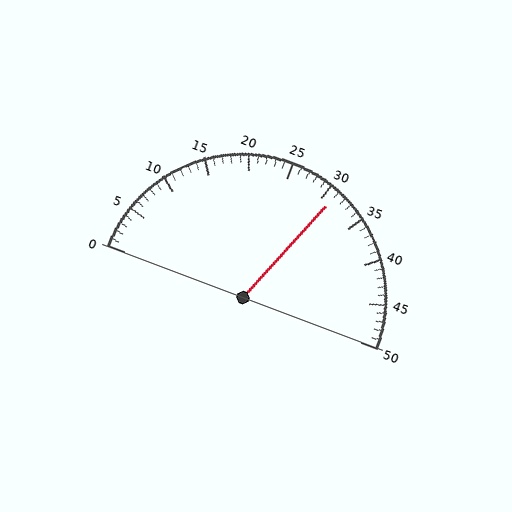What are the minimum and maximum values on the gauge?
The gauge ranges from 0 to 50.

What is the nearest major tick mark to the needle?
The nearest major tick mark is 30.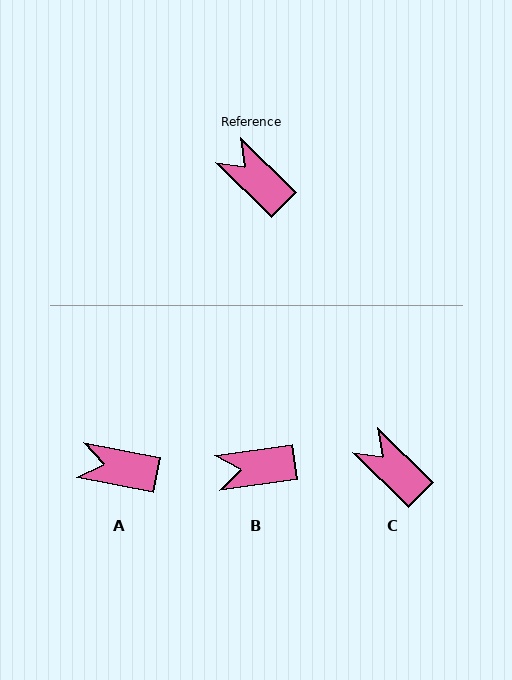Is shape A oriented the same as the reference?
No, it is off by about 33 degrees.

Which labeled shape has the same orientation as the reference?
C.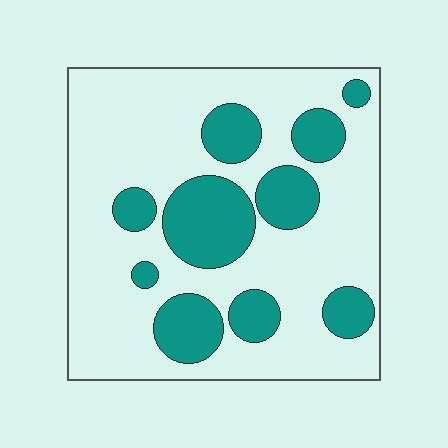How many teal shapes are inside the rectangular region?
10.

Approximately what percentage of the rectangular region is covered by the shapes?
Approximately 25%.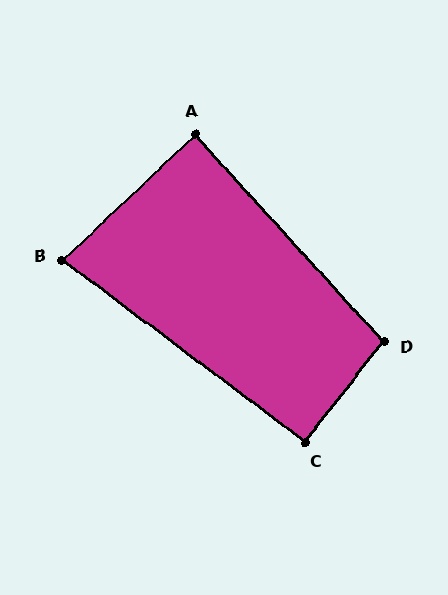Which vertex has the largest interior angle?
D, at approximately 100 degrees.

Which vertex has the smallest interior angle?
B, at approximately 80 degrees.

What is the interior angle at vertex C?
Approximately 91 degrees (approximately right).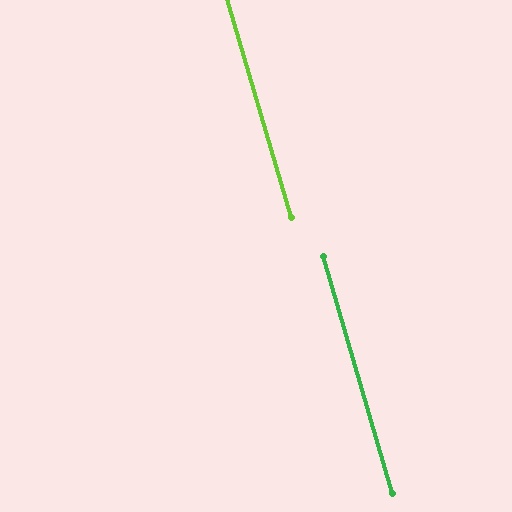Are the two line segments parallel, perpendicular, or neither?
Parallel — their directions differ by only 0.1°.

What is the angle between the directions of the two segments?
Approximately 0 degrees.